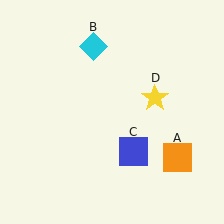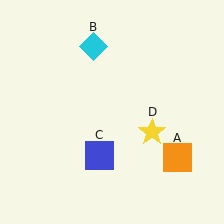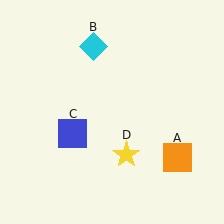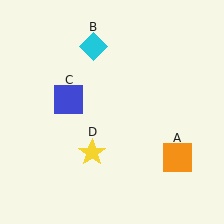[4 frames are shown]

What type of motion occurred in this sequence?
The blue square (object C), yellow star (object D) rotated clockwise around the center of the scene.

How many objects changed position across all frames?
2 objects changed position: blue square (object C), yellow star (object D).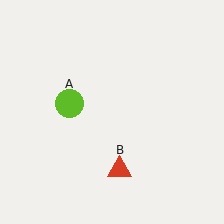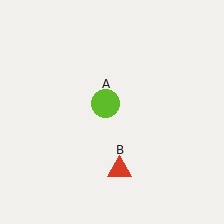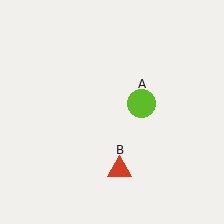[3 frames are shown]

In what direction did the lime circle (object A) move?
The lime circle (object A) moved right.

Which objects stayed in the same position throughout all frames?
Red triangle (object B) remained stationary.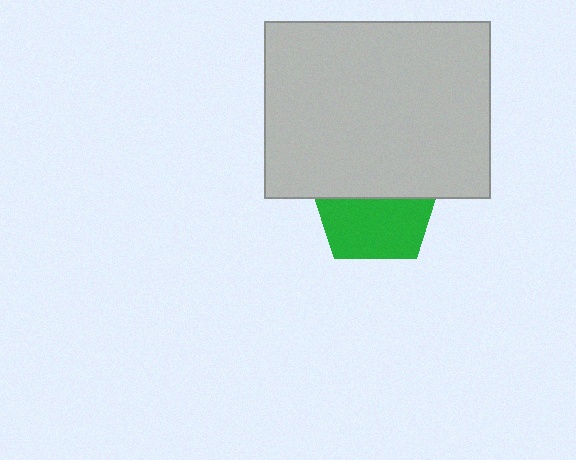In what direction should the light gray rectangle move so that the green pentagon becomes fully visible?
The light gray rectangle should move up. That is the shortest direction to clear the overlap and leave the green pentagon fully visible.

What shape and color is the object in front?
The object in front is a light gray rectangle.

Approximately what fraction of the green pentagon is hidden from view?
Roughly 49% of the green pentagon is hidden behind the light gray rectangle.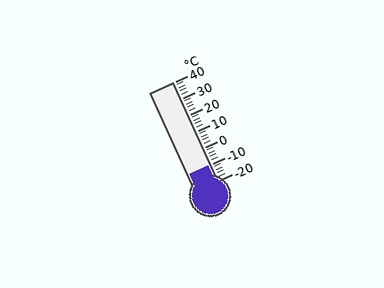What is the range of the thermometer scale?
The thermometer scale ranges from -20°C to 40°C.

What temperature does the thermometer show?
The thermometer shows approximately -10°C.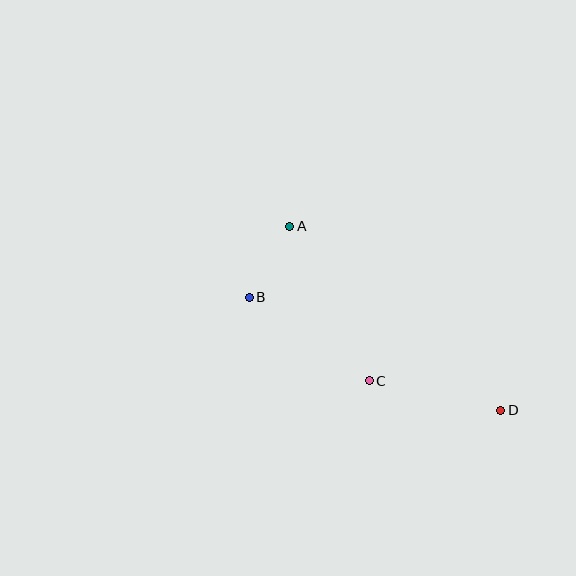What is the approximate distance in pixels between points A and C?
The distance between A and C is approximately 174 pixels.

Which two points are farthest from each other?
Points A and D are farthest from each other.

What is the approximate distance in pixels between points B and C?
The distance between B and C is approximately 146 pixels.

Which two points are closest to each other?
Points A and B are closest to each other.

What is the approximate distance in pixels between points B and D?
The distance between B and D is approximately 275 pixels.